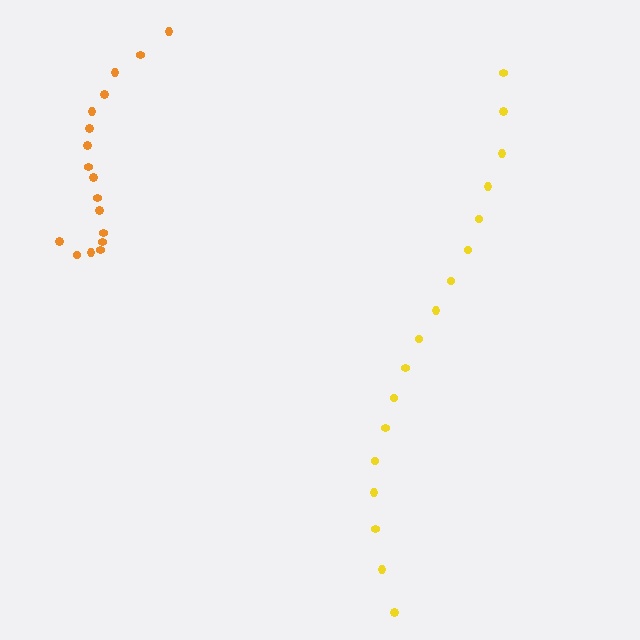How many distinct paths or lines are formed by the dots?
There are 2 distinct paths.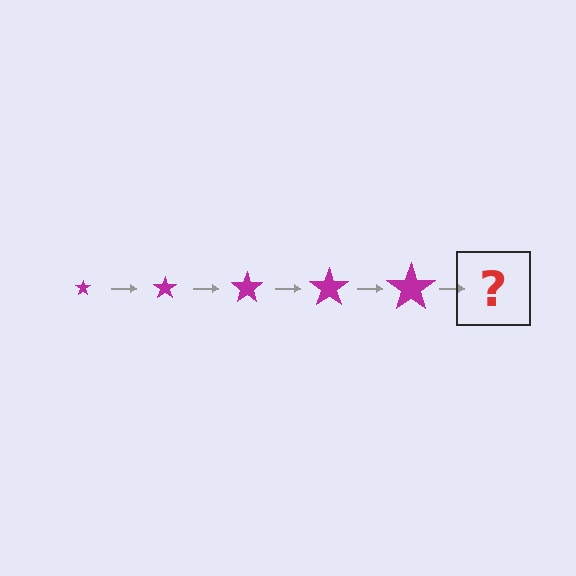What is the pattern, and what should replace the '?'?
The pattern is that the star gets progressively larger each step. The '?' should be a magenta star, larger than the previous one.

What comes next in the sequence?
The next element should be a magenta star, larger than the previous one.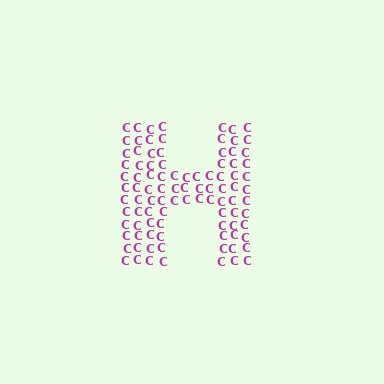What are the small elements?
The small elements are letter C's.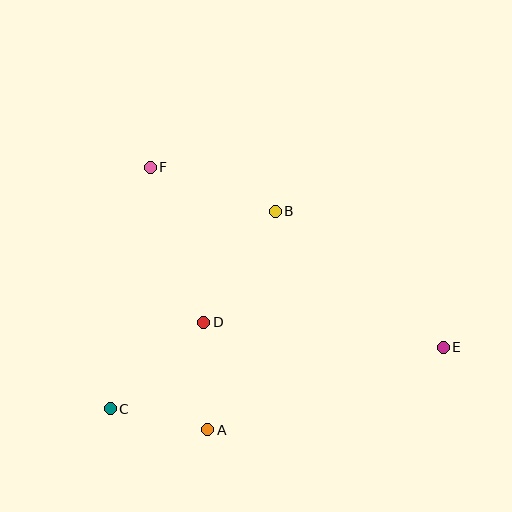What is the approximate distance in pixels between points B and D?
The distance between B and D is approximately 132 pixels.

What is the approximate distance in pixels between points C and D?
The distance between C and D is approximately 127 pixels.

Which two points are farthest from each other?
Points E and F are farthest from each other.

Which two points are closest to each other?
Points A and C are closest to each other.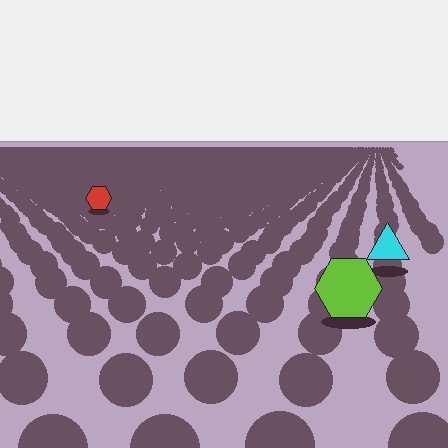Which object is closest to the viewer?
The lime hexagon is closest. The texture marks near it are larger and more spread out.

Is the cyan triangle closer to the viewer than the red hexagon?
Yes. The cyan triangle is closer — you can tell from the texture gradient: the ground texture is coarser near it.